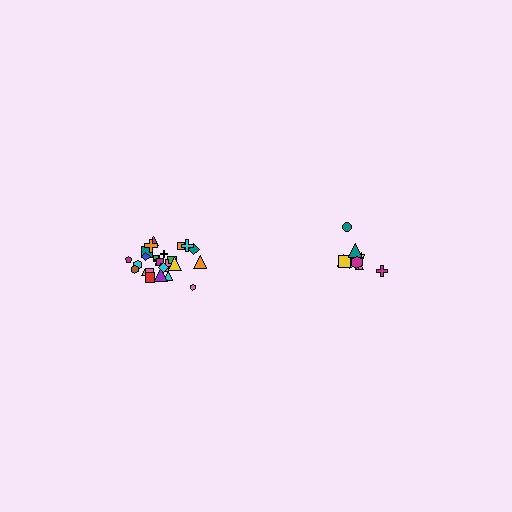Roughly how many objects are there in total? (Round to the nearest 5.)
Roughly 35 objects in total.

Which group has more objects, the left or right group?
The left group.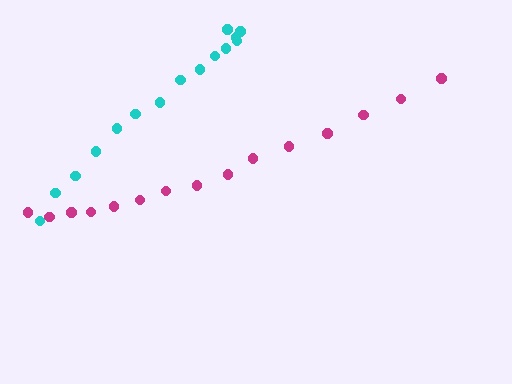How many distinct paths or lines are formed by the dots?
There are 2 distinct paths.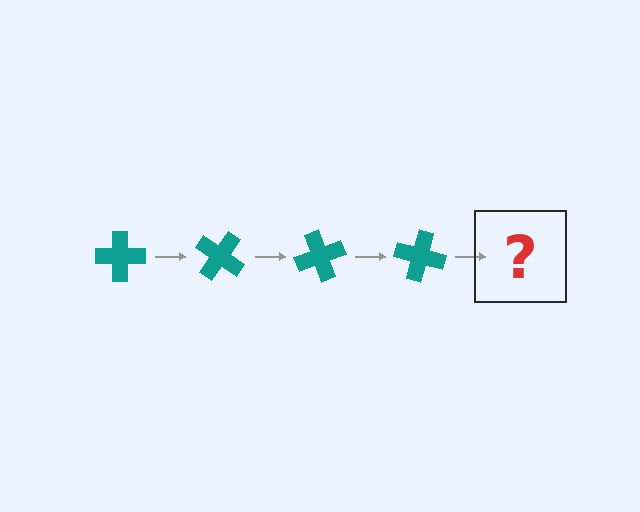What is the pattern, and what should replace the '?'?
The pattern is that the cross rotates 35 degrees each step. The '?' should be a teal cross rotated 140 degrees.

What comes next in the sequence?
The next element should be a teal cross rotated 140 degrees.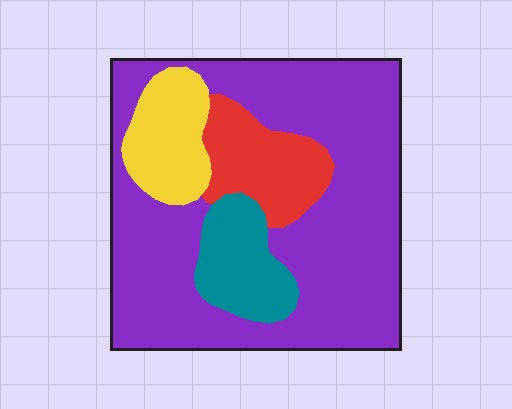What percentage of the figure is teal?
Teal takes up less than a sixth of the figure.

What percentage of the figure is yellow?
Yellow takes up less than a quarter of the figure.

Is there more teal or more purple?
Purple.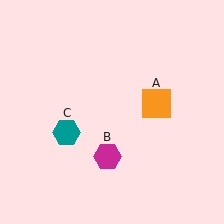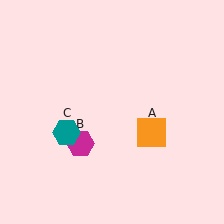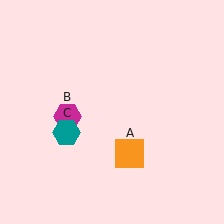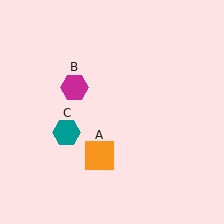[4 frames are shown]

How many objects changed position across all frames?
2 objects changed position: orange square (object A), magenta hexagon (object B).